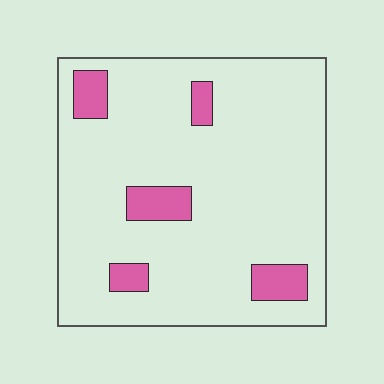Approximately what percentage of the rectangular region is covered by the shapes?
Approximately 10%.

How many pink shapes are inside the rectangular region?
5.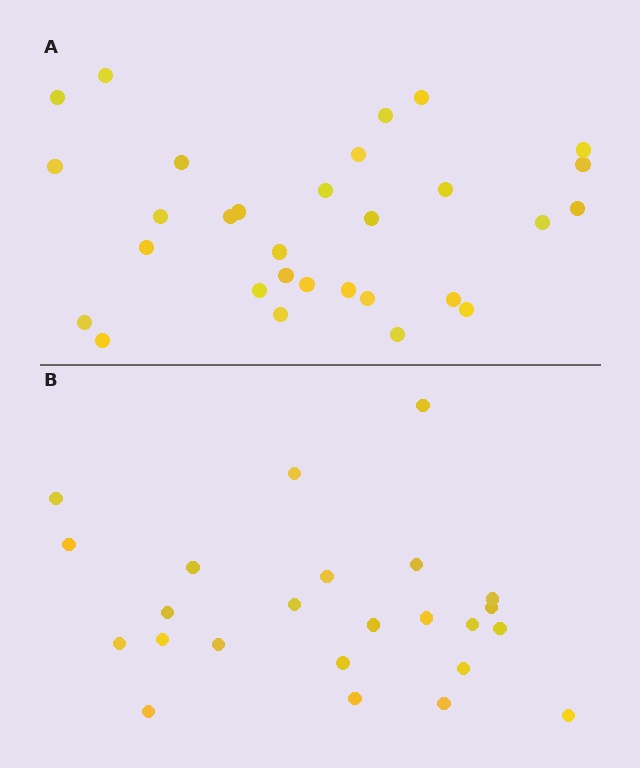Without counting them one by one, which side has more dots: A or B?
Region A (the top region) has more dots.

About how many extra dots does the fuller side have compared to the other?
Region A has about 6 more dots than region B.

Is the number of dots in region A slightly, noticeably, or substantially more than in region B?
Region A has noticeably more, but not dramatically so. The ratio is roughly 1.2 to 1.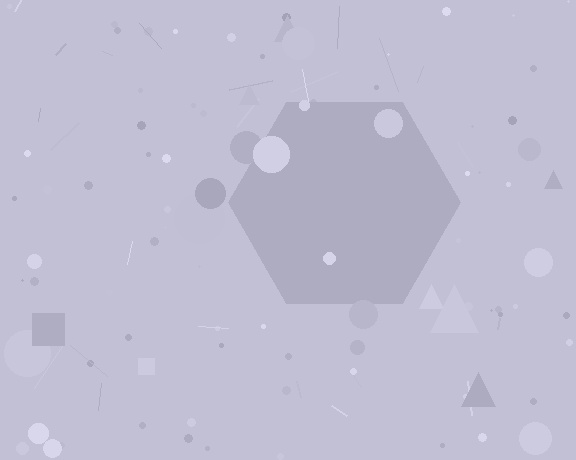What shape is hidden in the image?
A hexagon is hidden in the image.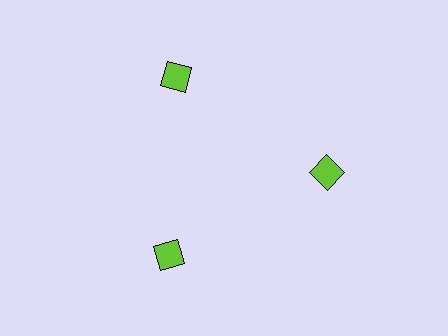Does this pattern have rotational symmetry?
Yes, this pattern has 3-fold rotational symmetry. It looks the same after rotating 120 degrees around the center.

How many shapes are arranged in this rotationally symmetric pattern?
There are 3 shapes, arranged in 3 groups of 1.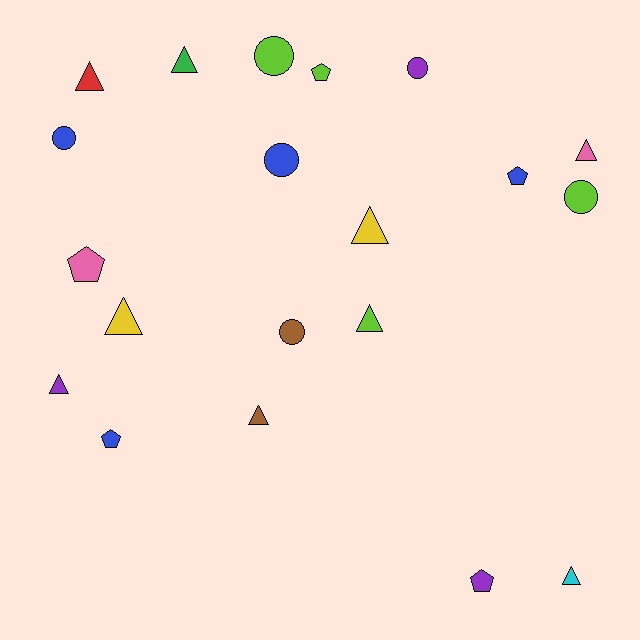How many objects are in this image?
There are 20 objects.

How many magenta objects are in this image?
There are no magenta objects.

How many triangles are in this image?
There are 9 triangles.